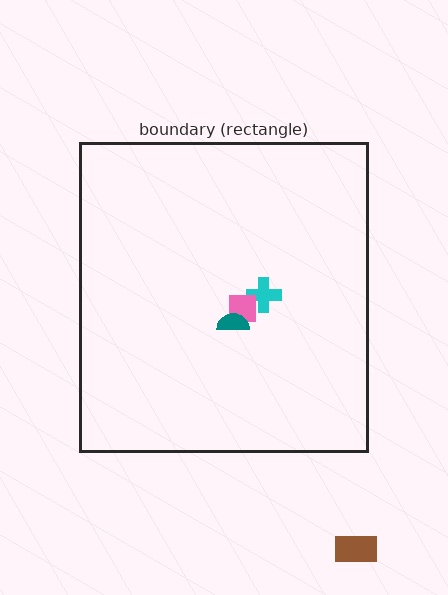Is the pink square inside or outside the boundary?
Inside.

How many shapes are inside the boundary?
3 inside, 1 outside.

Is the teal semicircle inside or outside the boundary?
Inside.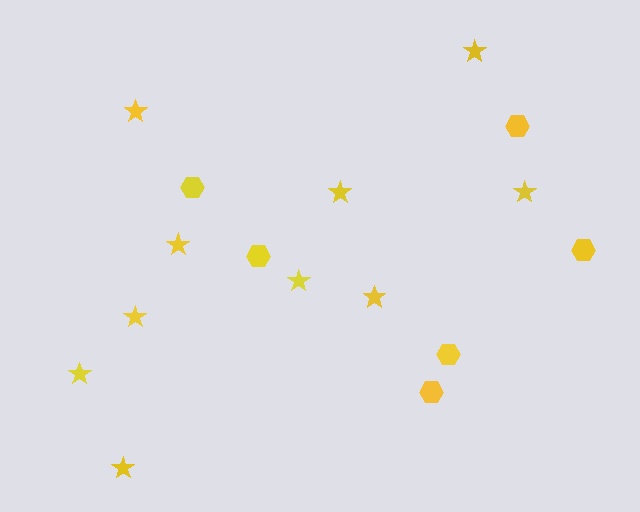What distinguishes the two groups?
There are 2 groups: one group of hexagons (6) and one group of stars (10).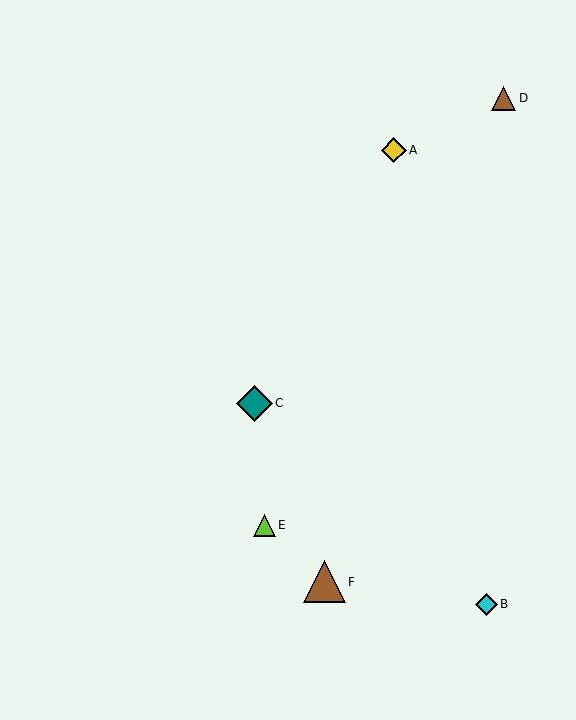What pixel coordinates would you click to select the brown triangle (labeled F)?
Click at (324, 582) to select the brown triangle F.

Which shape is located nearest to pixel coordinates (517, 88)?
The brown triangle (labeled D) at (504, 98) is nearest to that location.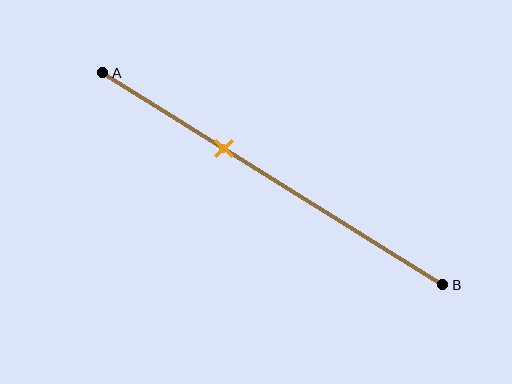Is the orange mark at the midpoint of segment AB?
No, the mark is at about 35% from A, not at the 50% midpoint.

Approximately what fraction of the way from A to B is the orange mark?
The orange mark is approximately 35% of the way from A to B.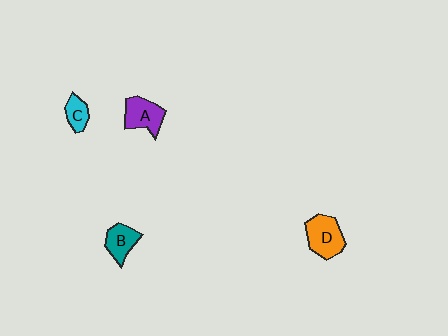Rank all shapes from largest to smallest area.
From largest to smallest: D (orange), A (purple), B (teal), C (cyan).